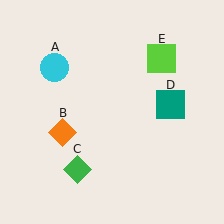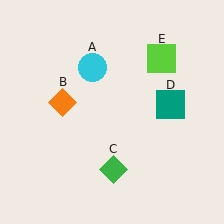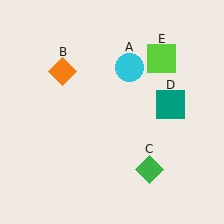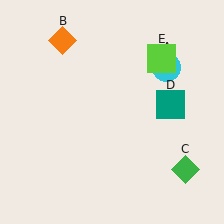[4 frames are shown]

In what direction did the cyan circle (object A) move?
The cyan circle (object A) moved right.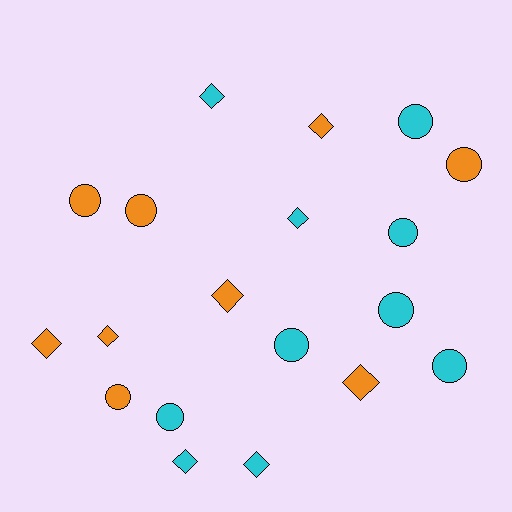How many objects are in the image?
There are 19 objects.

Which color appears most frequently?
Cyan, with 10 objects.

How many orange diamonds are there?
There are 5 orange diamonds.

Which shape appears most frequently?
Circle, with 10 objects.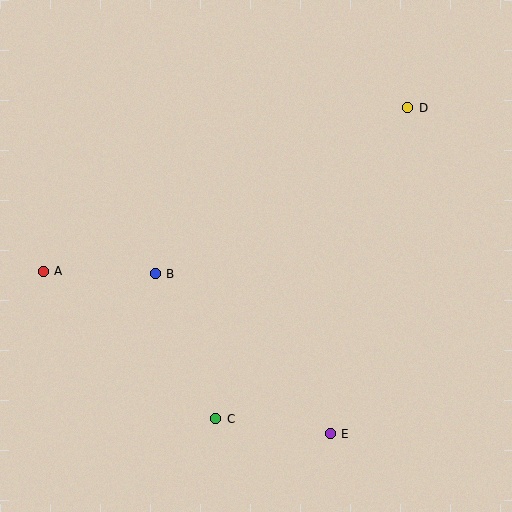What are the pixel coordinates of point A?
Point A is at (43, 271).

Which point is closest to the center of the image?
Point B at (155, 274) is closest to the center.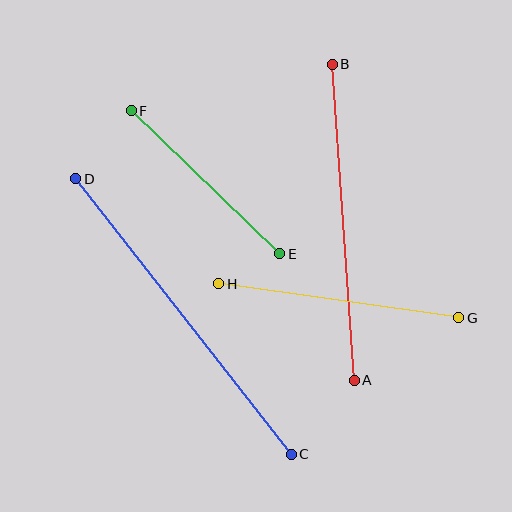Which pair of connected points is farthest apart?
Points C and D are farthest apart.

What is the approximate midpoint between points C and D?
The midpoint is at approximately (183, 316) pixels.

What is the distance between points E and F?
The distance is approximately 206 pixels.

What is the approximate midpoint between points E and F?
The midpoint is at approximately (206, 182) pixels.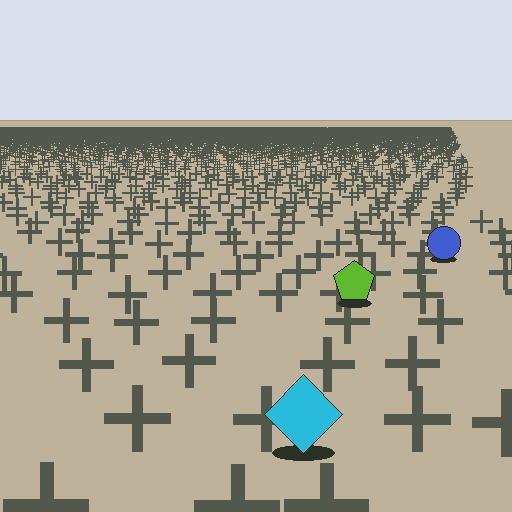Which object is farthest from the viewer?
The blue circle is farthest from the viewer. It appears smaller and the ground texture around it is denser.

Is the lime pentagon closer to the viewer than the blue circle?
Yes. The lime pentagon is closer — you can tell from the texture gradient: the ground texture is coarser near it.